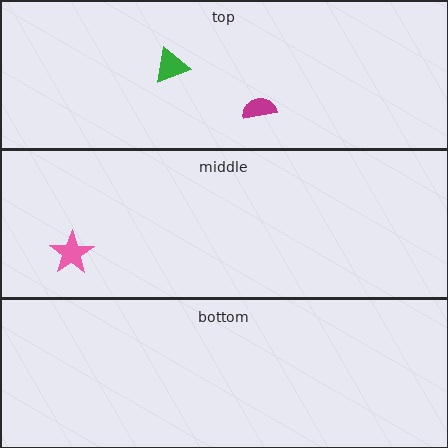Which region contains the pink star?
The middle region.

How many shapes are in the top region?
2.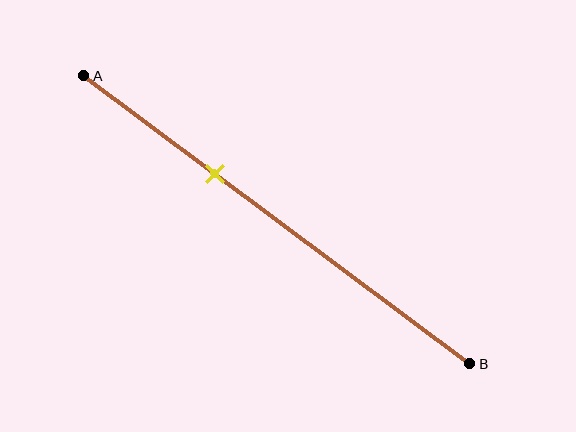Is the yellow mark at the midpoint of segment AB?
No, the mark is at about 35% from A, not at the 50% midpoint.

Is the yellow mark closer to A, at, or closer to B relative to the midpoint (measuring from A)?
The yellow mark is closer to point A than the midpoint of segment AB.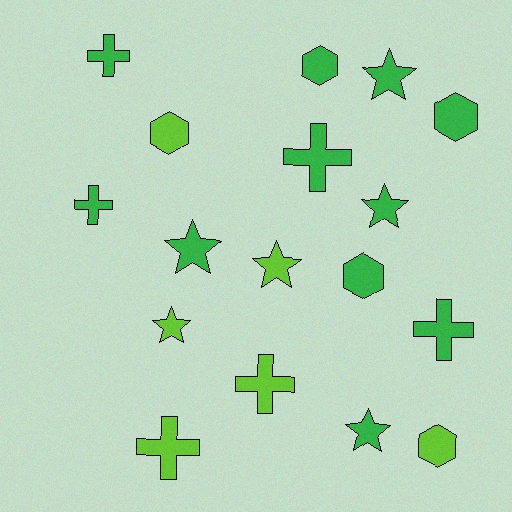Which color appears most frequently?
Green, with 11 objects.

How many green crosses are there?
There are 4 green crosses.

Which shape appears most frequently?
Star, with 6 objects.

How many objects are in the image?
There are 17 objects.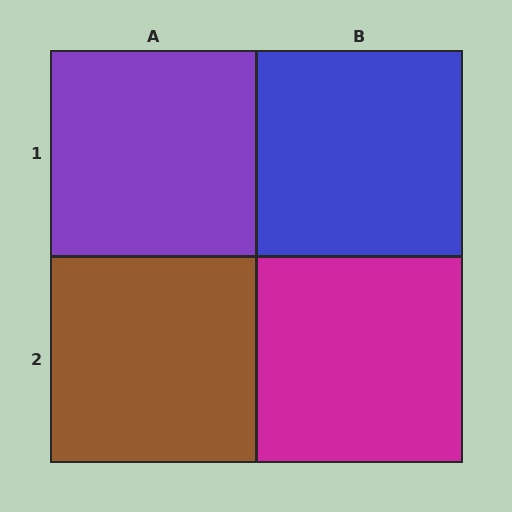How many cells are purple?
1 cell is purple.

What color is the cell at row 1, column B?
Blue.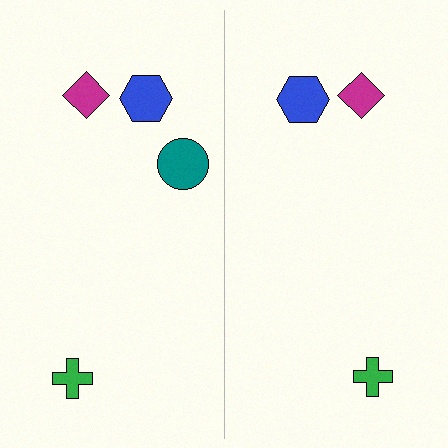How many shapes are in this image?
There are 7 shapes in this image.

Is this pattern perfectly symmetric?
No, the pattern is not perfectly symmetric. A teal circle is missing from the right side.